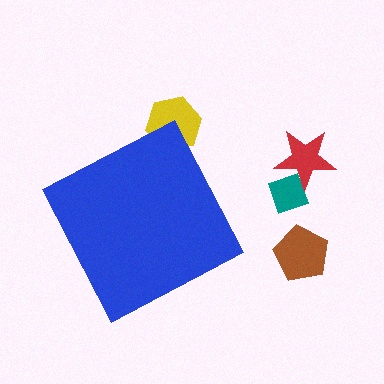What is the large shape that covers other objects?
A blue diamond.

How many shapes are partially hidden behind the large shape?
1 shape is partially hidden.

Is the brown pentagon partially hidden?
No, the brown pentagon is fully visible.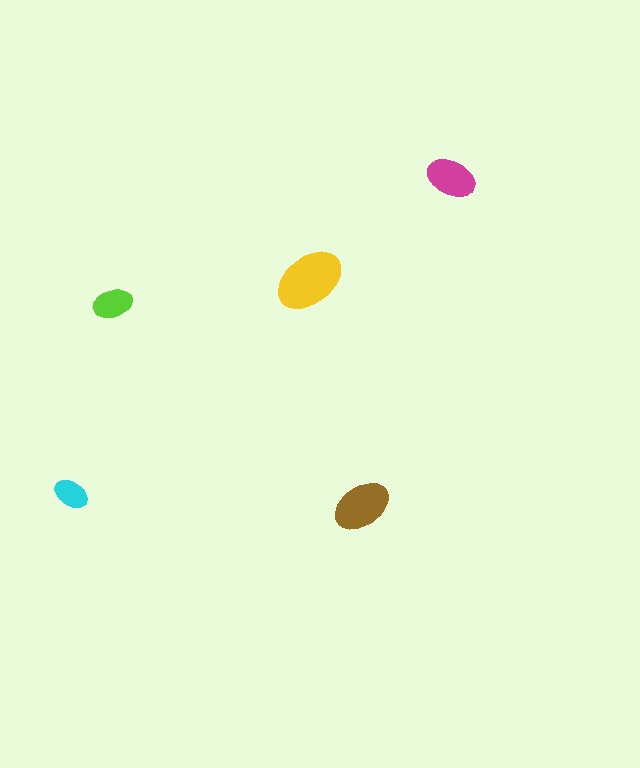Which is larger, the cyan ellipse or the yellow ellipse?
The yellow one.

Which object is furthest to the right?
The magenta ellipse is rightmost.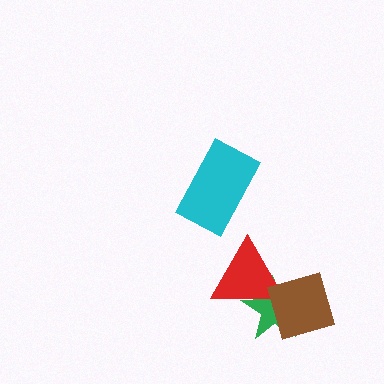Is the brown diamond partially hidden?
No, no other shape covers it.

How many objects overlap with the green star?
2 objects overlap with the green star.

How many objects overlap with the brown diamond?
2 objects overlap with the brown diamond.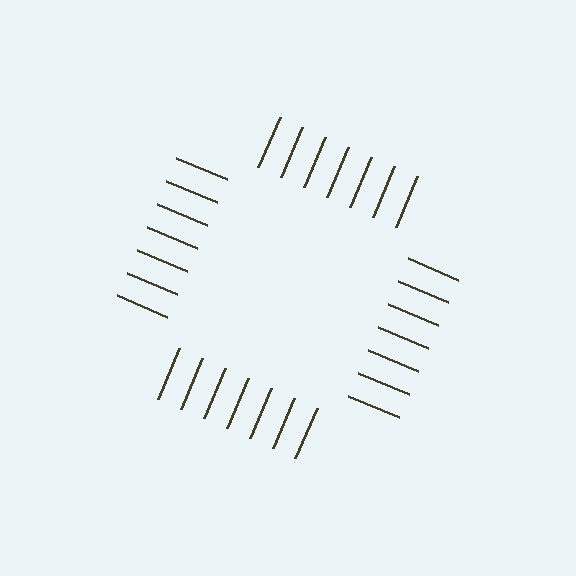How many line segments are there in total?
28 — 7 along each of the 4 edges.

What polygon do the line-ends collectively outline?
An illusory square — the line segments terminate on its edges but no continuous stroke is drawn.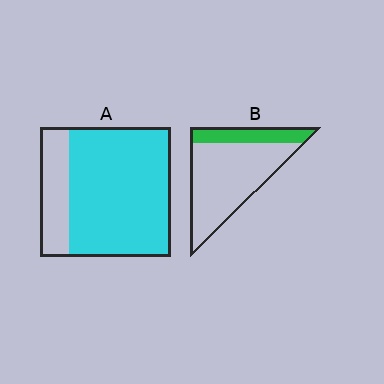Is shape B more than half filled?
No.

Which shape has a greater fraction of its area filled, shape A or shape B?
Shape A.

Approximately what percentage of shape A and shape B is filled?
A is approximately 80% and B is approximately 25%.